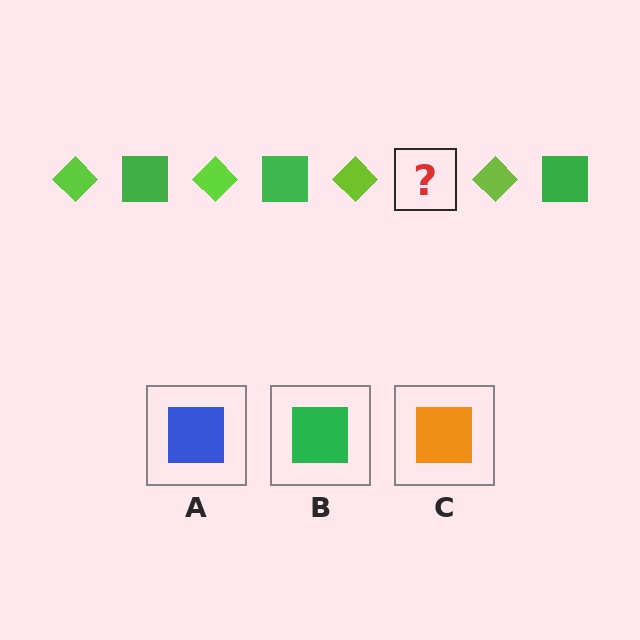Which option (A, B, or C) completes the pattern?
B.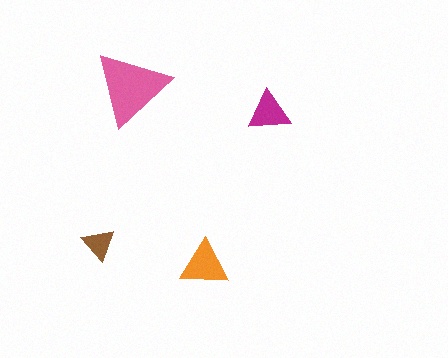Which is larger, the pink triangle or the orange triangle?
The pink one.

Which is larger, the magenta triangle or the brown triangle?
The magenta one.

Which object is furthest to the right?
The magenta triangle is rightmost.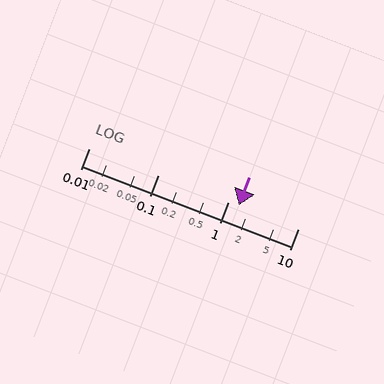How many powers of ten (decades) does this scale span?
The scale spans 3 decades, from 0.01 to 10.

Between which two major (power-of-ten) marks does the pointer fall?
The pointer is between 1 and 10.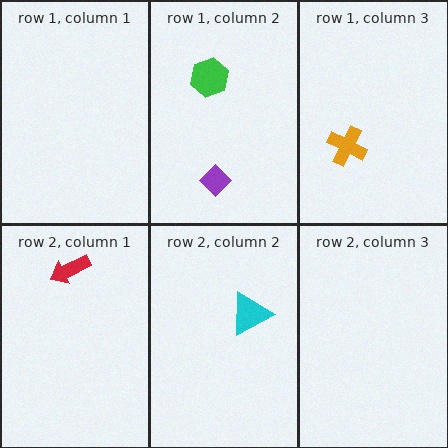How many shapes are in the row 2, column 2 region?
1.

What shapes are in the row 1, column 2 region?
The purple diamond, the green hexagon.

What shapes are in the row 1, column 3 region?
The orange cross.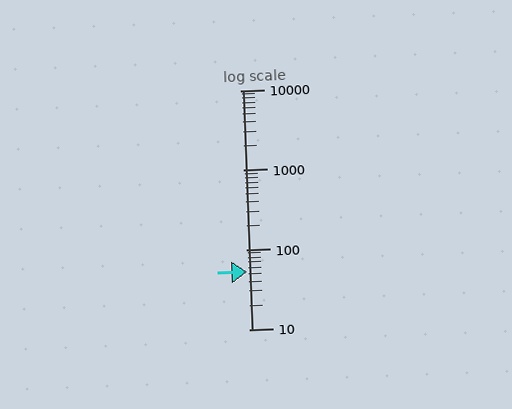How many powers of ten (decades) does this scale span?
The scale spans 3 decades, from 10 to 10000.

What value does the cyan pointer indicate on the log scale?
The pointer indicates approximately 52.